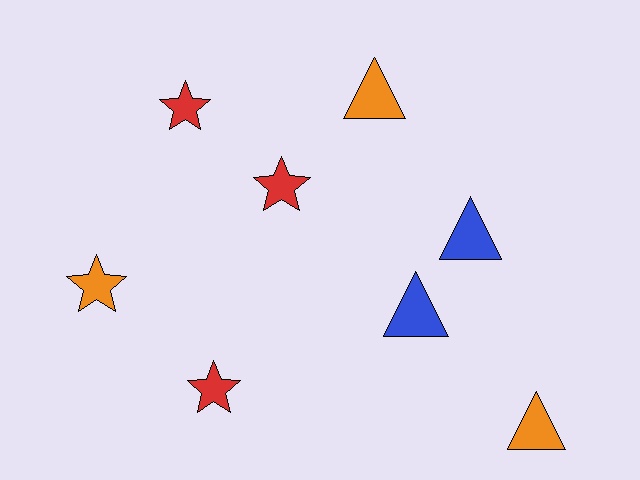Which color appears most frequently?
Orange, with 3 objects.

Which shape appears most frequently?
Star, with 4 objects.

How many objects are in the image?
There are 8 objects.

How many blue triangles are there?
There are 2 blue triangles.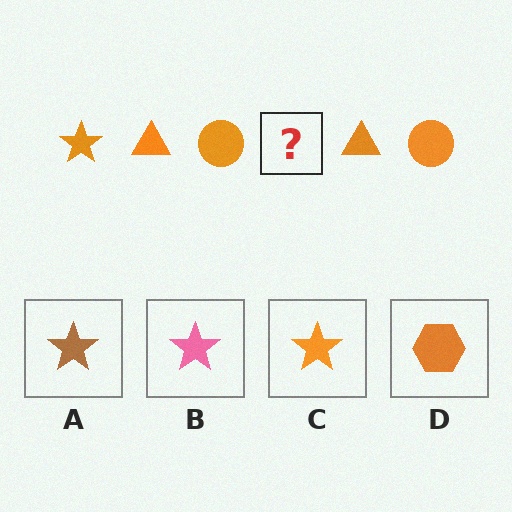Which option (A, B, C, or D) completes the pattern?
C.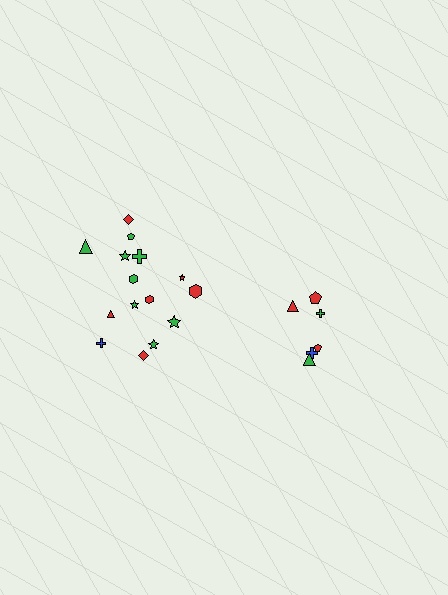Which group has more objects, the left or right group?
The left group.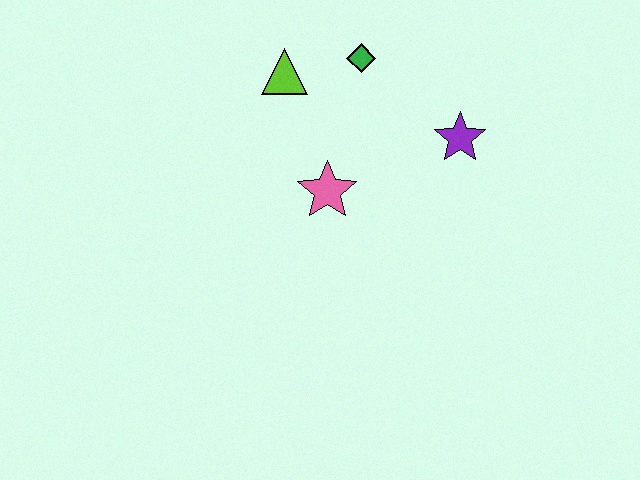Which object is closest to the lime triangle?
The green diamond is closest to the lime triangle.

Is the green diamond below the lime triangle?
No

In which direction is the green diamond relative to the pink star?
The green diamond is above the pink star.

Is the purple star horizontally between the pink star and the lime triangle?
No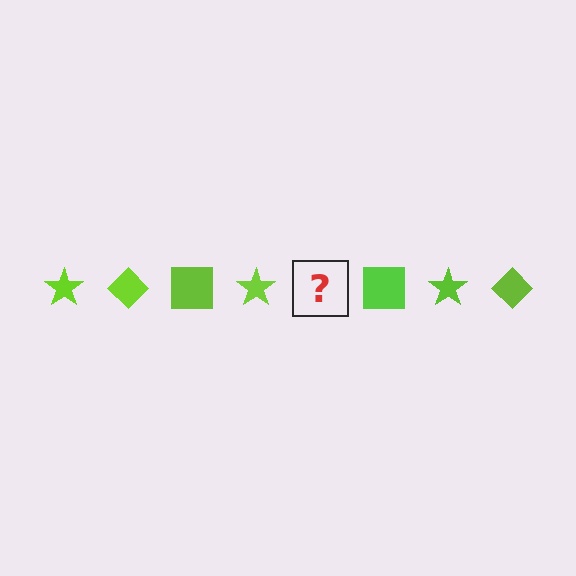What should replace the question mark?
The question mark should be replaced with a lime diamond.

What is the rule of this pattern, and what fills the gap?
The rule is that the pattern cycles through star, diamond, square shapes in lime. The gap should be filled with a lime diamond.